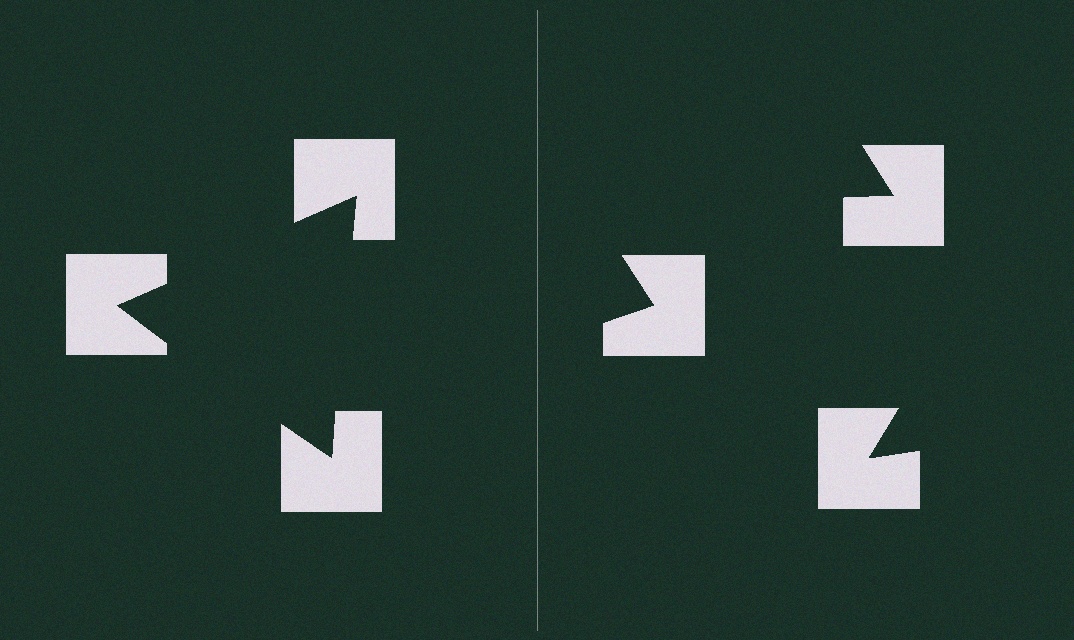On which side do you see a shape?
An illusory triangle appears on the left side. On the right side the wedge cuts are rotated, so no coherent shape forms.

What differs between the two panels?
The notched squares are positioned identically on both sides; only the wedge orientations differ. On the left they align to a triangle; on the right they are misaligned.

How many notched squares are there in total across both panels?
6 — 3 on each side.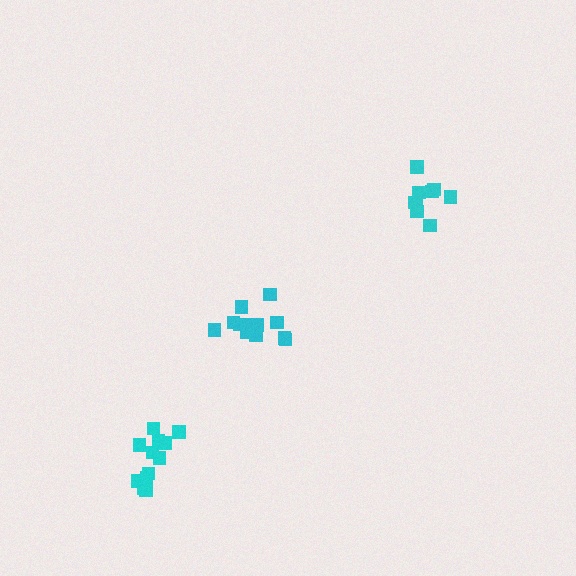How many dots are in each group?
Group 1: 13 dots, Group 2: 12 dots, Group 3: 9 dots (34 total).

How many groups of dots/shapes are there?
There are 3 groups.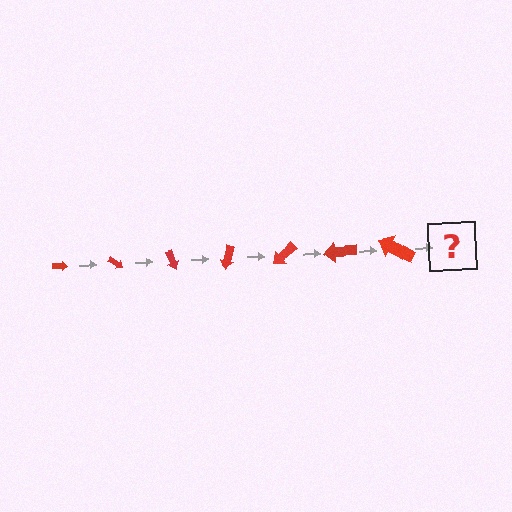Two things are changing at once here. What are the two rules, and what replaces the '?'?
The two rules are that the arrow grows larger each step and it rotates 35 degrees each step. The '?' should be an arrow, larger than the previous one and rotated 245 degrees from the start.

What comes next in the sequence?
The next element should be an arrow, larger than the previous one and rotated 245 degrees from the start.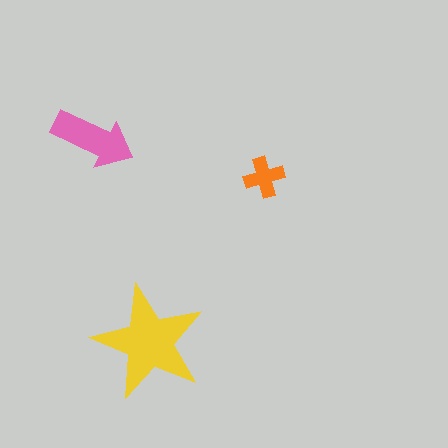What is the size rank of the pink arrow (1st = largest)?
2nd.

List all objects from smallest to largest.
The orange cross, the pink arrow, the yellow star.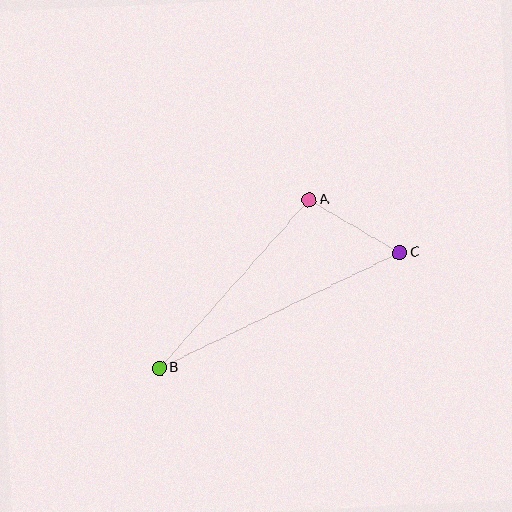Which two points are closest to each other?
Points A and C are closest to each other.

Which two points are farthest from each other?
Points B and C are farthest from each other.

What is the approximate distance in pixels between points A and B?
The distance between A and B is approximately 225 pixels.